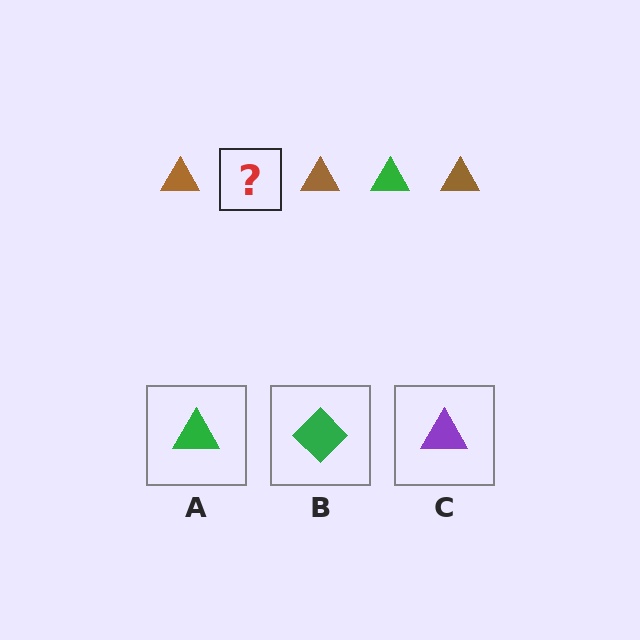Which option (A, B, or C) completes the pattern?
A.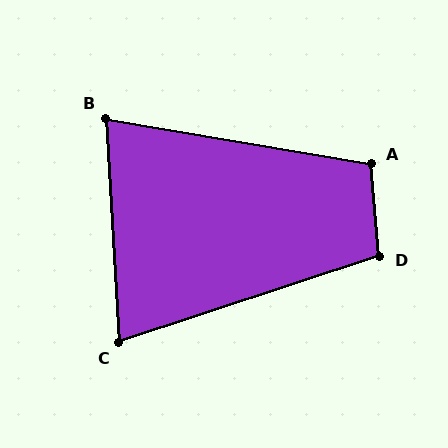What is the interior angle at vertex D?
Approximately 103 degrees (obtuse).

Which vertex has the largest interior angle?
A, at approximately 105 degrees.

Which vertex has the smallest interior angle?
C, at approximately 75 degrees.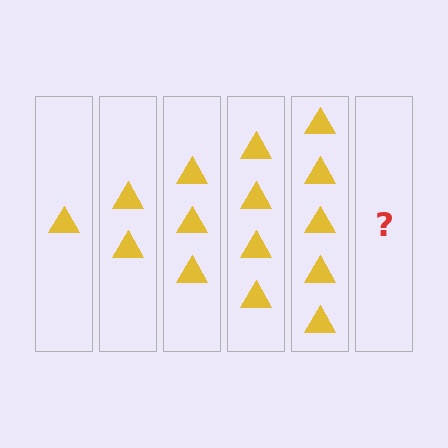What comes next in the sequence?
The next element should be 6 triangles.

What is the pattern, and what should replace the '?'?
The pattern is that each step adds one more triangle. The '?' should be 6 triangles.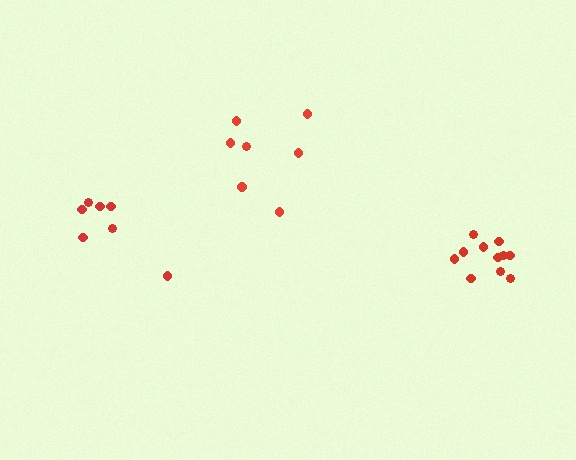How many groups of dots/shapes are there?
There are 3 groups.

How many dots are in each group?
Group 1: 7 dots, Group 2: 11 dots, Group 3: 7 dots (25 total).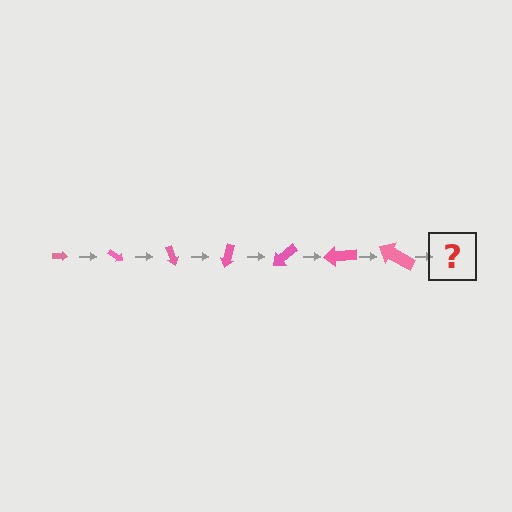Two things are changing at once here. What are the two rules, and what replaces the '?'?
The two rules are that the arrow grows larger each step and it rotates 35 degrees each step. The '?' should be an arrow, larger than the previous one and rotated 245 degrees from the start.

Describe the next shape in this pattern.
It should be an arrow, larger than the previous one and rotated 245 degrees from the start.